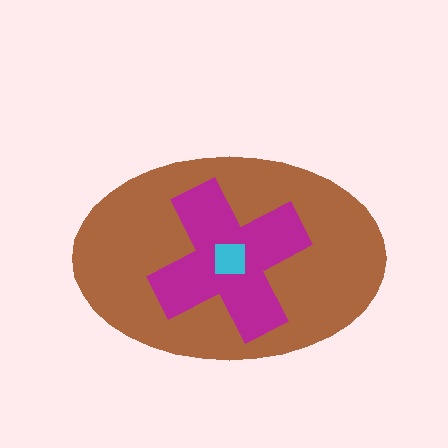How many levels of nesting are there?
3.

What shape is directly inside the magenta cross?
The cyan square.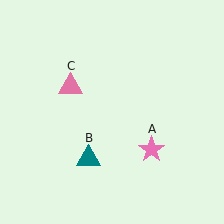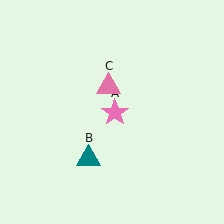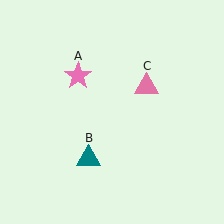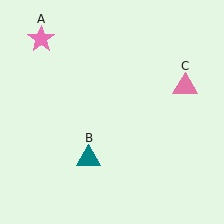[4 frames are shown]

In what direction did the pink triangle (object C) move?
The pink triangle (object C) moved right.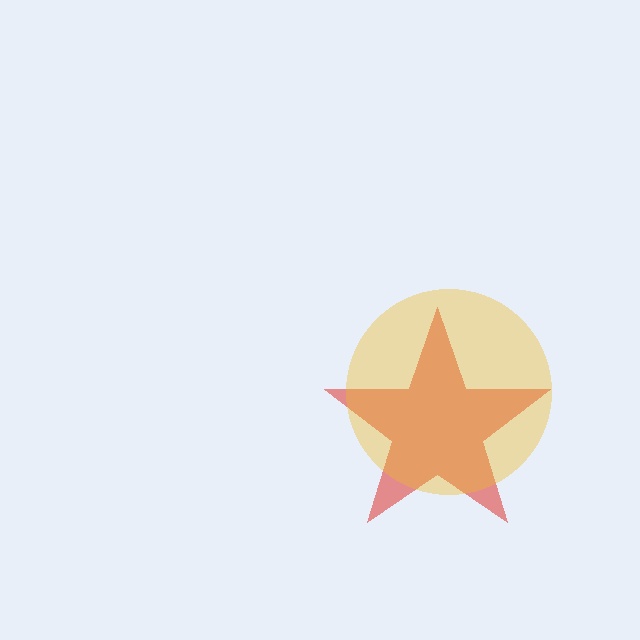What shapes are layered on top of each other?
The layered shapes are: a red star, a yellow circle.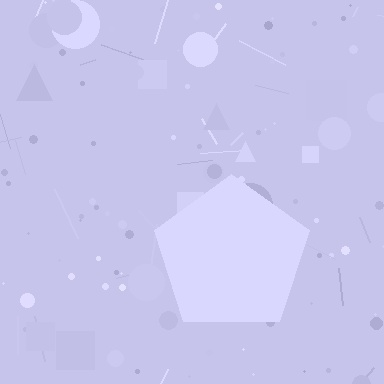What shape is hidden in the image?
A pentagon is hidden in the image.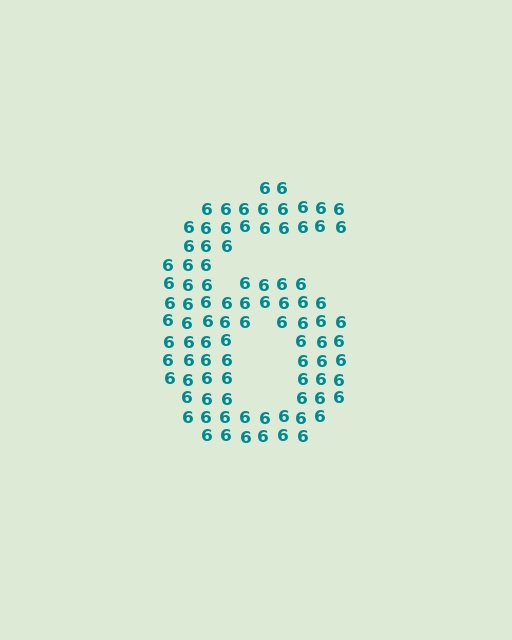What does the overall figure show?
The overall figure shows the digit 6.